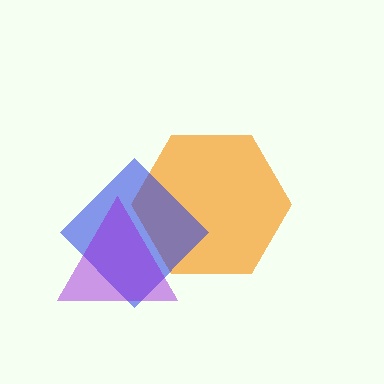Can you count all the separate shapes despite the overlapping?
Yes, there are 3 separate shapes.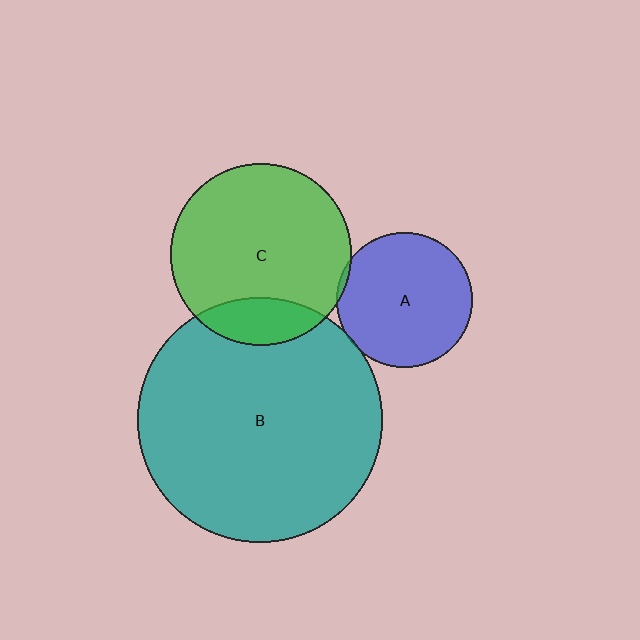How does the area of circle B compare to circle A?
Approximately 3.3 times.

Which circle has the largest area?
Circle B (teal).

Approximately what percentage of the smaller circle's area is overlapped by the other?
Approximately 5%.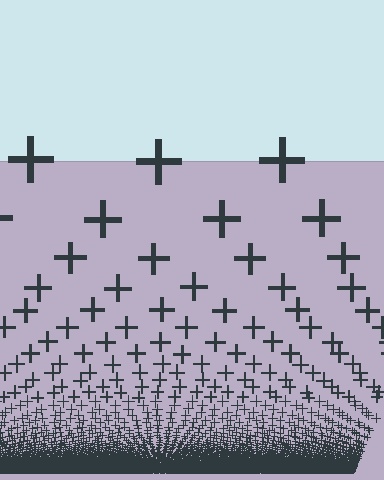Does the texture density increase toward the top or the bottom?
Density increases toward the bottom.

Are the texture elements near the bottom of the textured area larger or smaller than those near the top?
Smaller. The gradient is inverted — elements near the bottom are smaller and denser.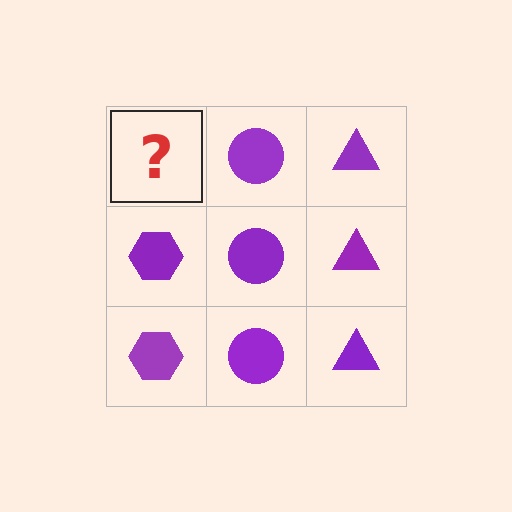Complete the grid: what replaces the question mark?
The question mark should be replaced with a purple hexagon.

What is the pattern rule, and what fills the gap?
The rule is that each column has a consistent shape. The gap should be filled with a purple hexagon.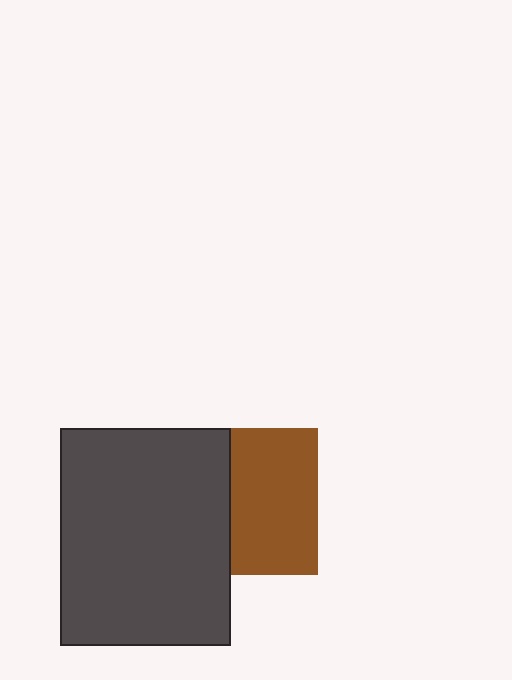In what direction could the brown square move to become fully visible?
The brown square could move right. That would shift it out from behind the dark gray rectangle entirely.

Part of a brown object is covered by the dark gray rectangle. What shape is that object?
It is a square.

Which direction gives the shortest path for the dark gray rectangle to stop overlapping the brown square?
Moving left gives the shortest separation.